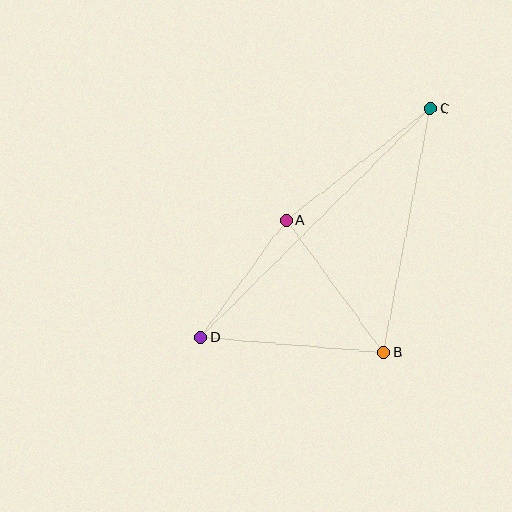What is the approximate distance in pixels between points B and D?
The distance between B and D is approximately 183 pixels.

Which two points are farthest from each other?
Points C and D are farthest from each other.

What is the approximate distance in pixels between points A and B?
The distance between A and B is approximately 164 pixels.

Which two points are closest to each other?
Points A and D are closest to each other.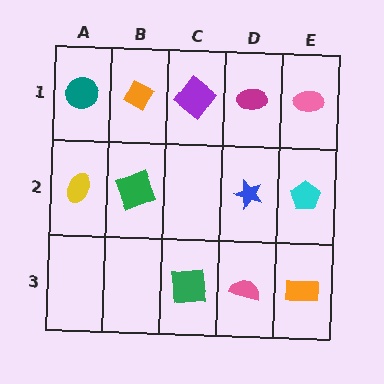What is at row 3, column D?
A pink semicircle.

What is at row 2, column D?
A blue star.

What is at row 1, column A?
A teal circle.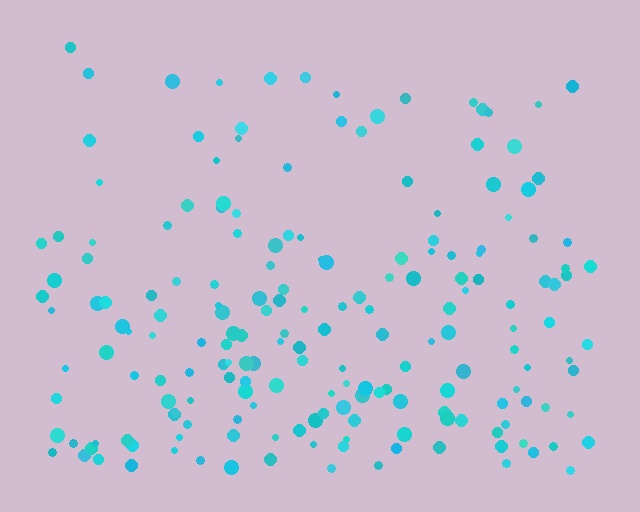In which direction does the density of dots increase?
From top to bottom, with the bottom side densest.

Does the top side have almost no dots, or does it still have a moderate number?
Still a moderate number, just noticeably fewer than the bottom.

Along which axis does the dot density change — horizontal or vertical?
Vertical.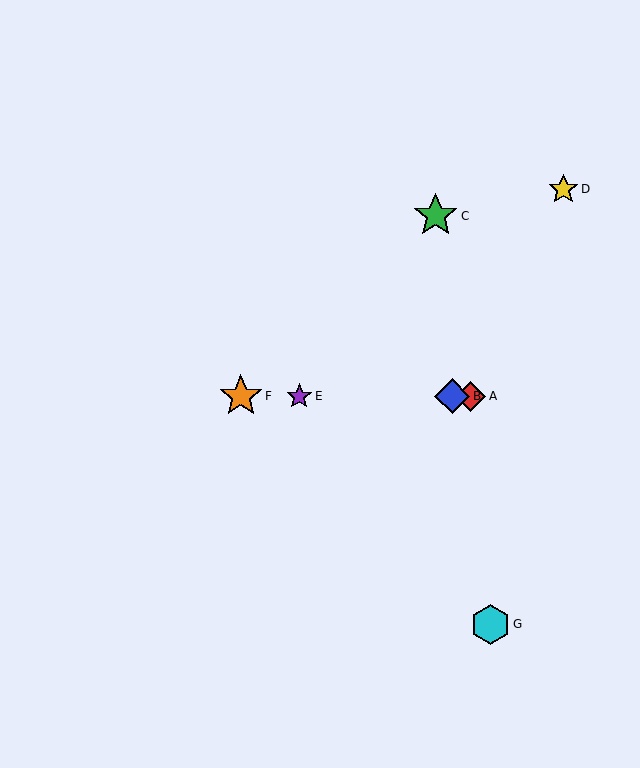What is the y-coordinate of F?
Object F is at y≈396.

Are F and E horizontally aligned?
Yes, both are at y≈396.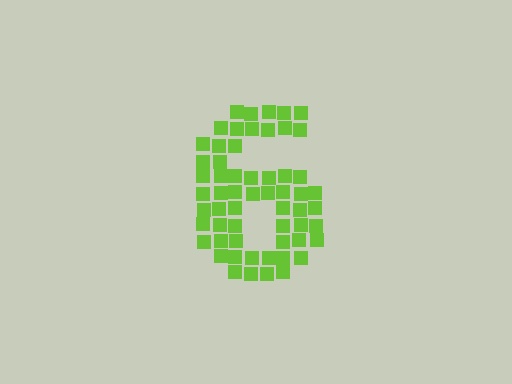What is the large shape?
The large shape is the digit 6.